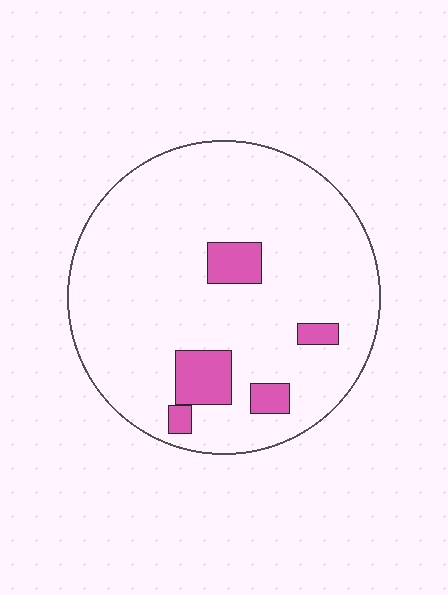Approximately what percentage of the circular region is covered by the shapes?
Approximately 10%.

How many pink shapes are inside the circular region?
5.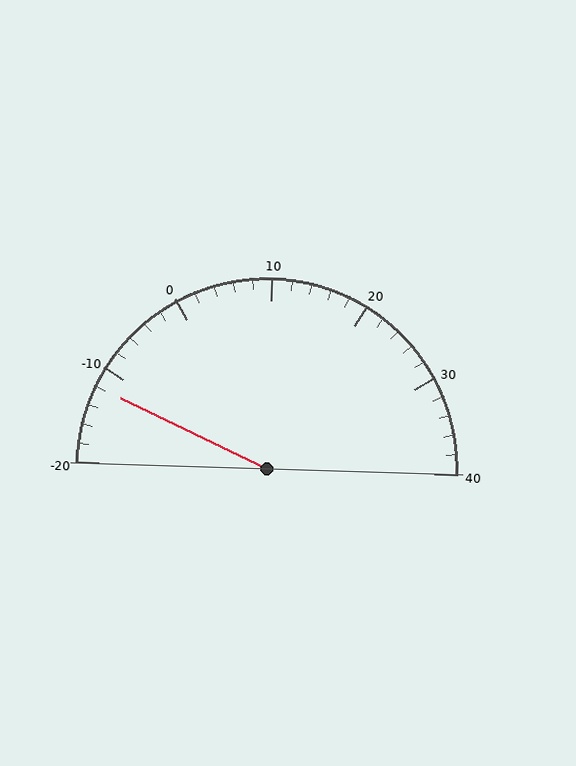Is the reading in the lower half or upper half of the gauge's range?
The reading is in the lower half of the range (-20 to 40).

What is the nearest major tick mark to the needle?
The nearest major tick mark is -10.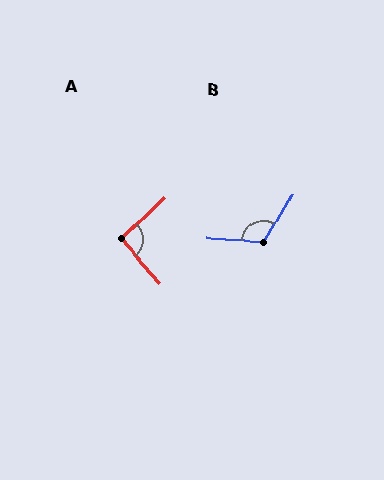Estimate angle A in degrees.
Approximately 92 degrees.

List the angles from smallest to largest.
A (92°), B (118°).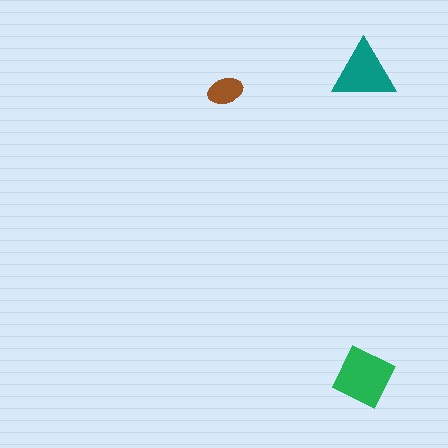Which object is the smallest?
The brown ellipse.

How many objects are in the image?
There are 3 objects in the image.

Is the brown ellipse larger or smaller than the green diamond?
Smaller.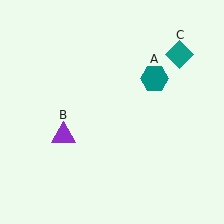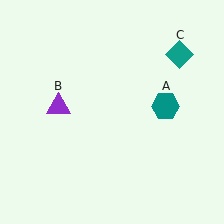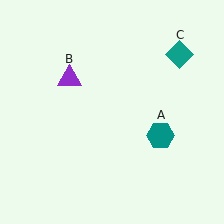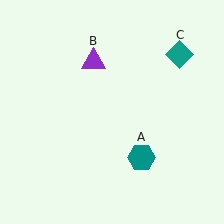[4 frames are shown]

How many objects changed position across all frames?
2 objects changed position: teal hexagon (object A), purple triangle (object B).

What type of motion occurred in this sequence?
The teal hexagon (object A), purple triangle (object B) rotated clockwise around the center of the scene.